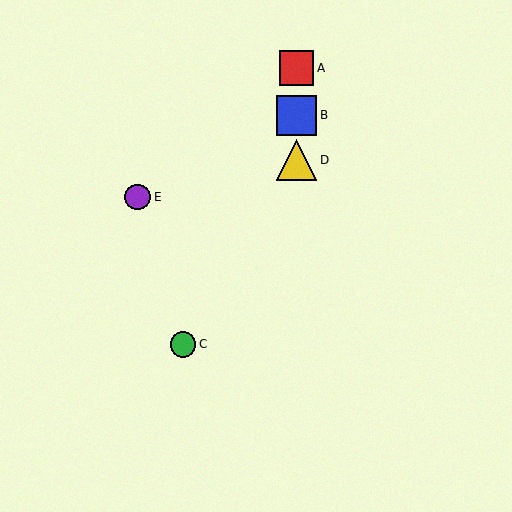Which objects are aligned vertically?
Objects A, B, D are aligned vertically.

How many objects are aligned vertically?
3 objects (A, B, D) are aligned vertically.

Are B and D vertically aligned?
Yes, both are at x≈297.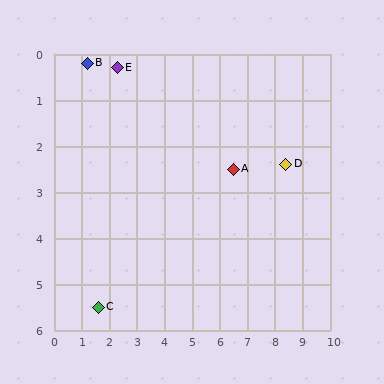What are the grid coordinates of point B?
Point B is at approximately (1.2, 0.2).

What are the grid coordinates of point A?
Point A is at approximately (6.5, 2.5).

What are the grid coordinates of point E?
Point E is at approximately (2.3, 0.3).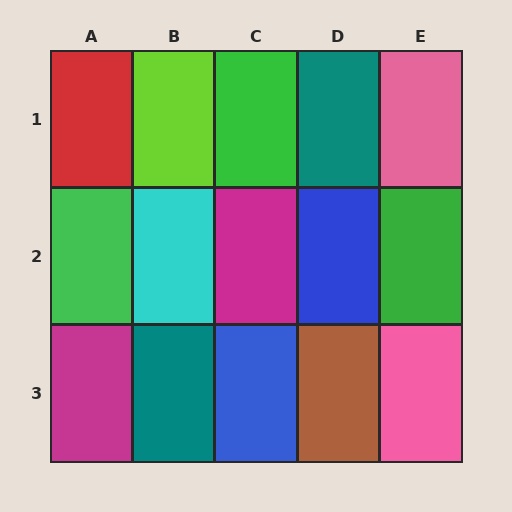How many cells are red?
1 cell is red.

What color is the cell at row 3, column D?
Brown.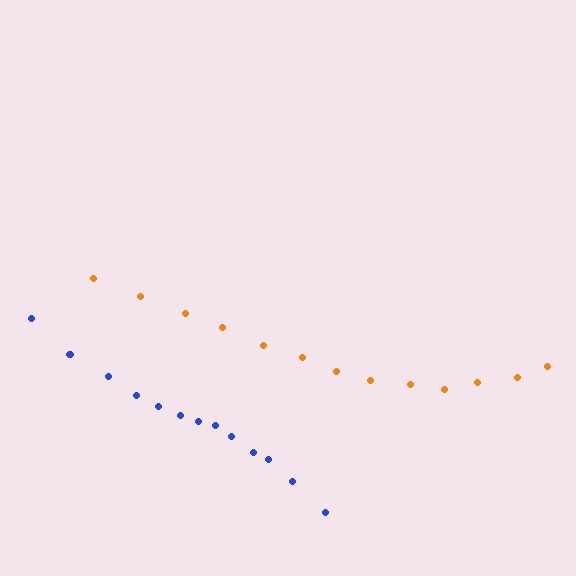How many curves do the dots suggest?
There are 2 distinct paths.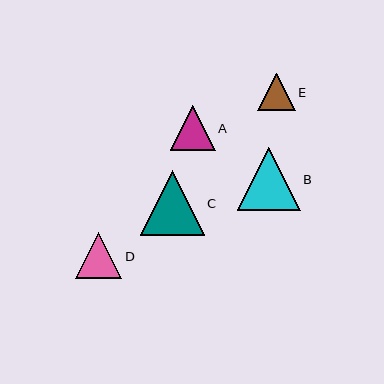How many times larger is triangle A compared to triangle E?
Triangle A is approximately 1.2 times the size of triangle E.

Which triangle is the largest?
Triangle C is the largest with a size of approximately 64 pixels.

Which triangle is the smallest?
Triangle E is the smallest with a size of approximately 37 pixels.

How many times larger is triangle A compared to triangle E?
Triangle A is approximately 1.2 times the size of triangle E.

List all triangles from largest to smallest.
From largest to smallest: C, B, D, A, E.